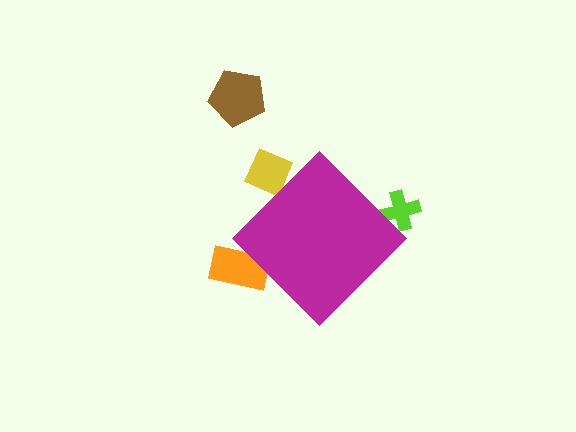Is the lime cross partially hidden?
Yes, the lime cross is partially hidden behind the magenta diamond.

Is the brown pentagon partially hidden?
No, the brown pentagon is fully visible.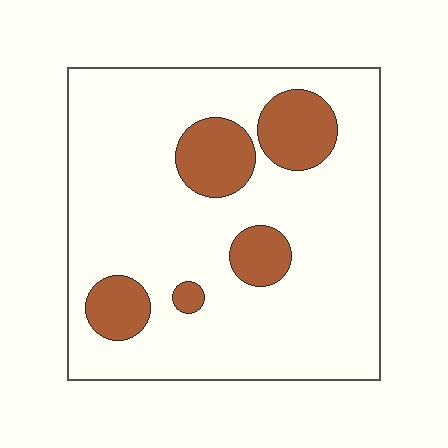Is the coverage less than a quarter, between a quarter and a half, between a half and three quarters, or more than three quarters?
Less than a quarter.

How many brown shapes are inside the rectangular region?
5.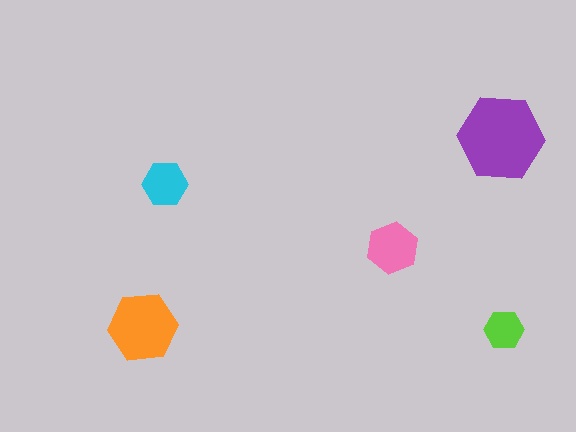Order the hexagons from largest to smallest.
the purple one, the orange one, the pink one, the cyan one, the lime one.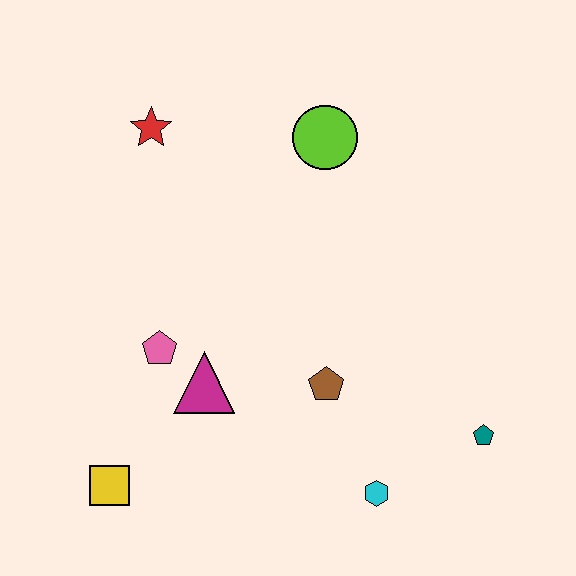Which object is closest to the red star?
The lime circle is closest to the red star.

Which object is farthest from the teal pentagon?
The red star is farthest from the teal pentagon.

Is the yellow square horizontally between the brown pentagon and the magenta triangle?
No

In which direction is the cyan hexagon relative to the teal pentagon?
The cyan hexagon is to the left of the teal pentagon.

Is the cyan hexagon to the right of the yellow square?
Yes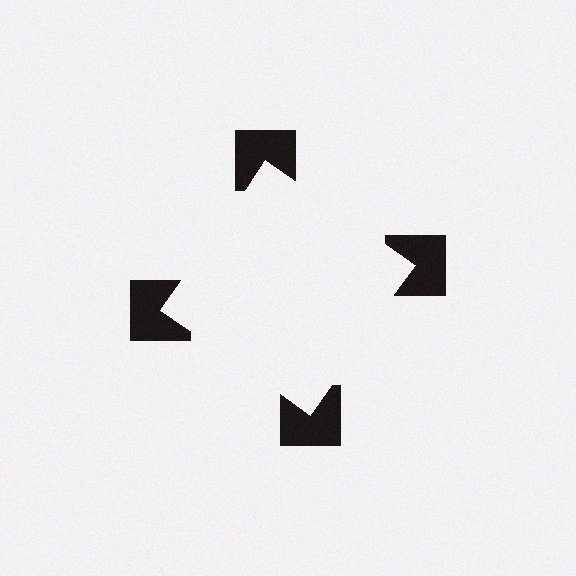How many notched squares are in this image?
There are 4 — one at each vertex of the illusory square.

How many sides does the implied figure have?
4 sides.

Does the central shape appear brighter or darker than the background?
It typically appears slightly brighter than the background, even though no actual brightness change is drawn.